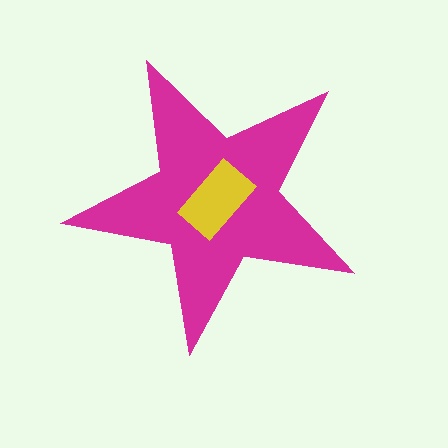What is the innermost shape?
The yellow rectangle.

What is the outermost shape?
The magenta star.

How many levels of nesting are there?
2.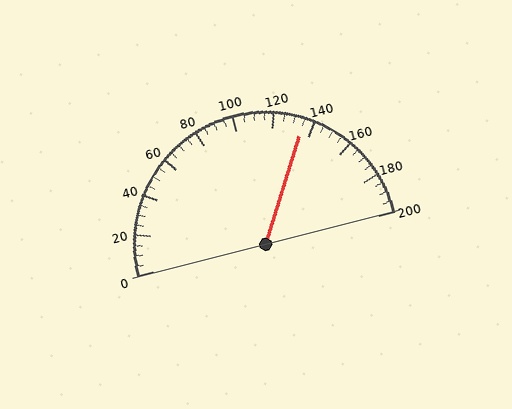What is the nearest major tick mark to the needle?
The nearest major tick mark is 140.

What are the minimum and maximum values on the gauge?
The gauge ranges from 0 to 200.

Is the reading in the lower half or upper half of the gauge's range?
The reading is in the upper half of the range (0 to 200).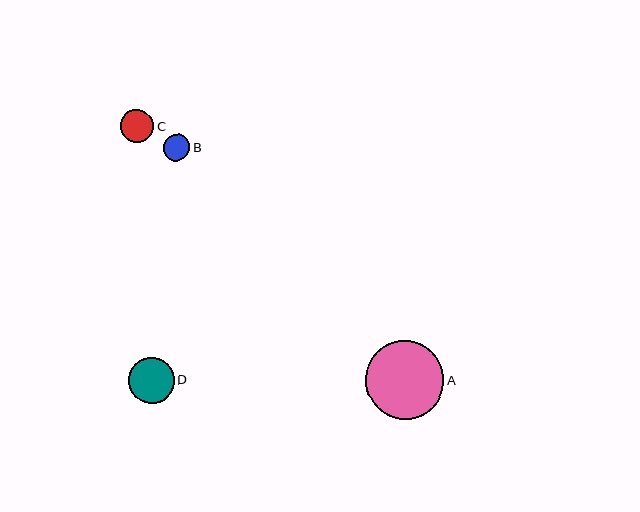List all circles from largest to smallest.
From largest to smallest: A, D, C, B.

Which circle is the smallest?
Circle B is the smallest with a size of approximately 26 pixels.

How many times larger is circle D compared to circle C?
Circle D is approximately 1.4 times the size of circle C.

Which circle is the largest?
Circle A is the largest with a size of approximately 78 pixels.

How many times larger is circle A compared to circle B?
Circle A is approximately 3.0 times the size of circle B.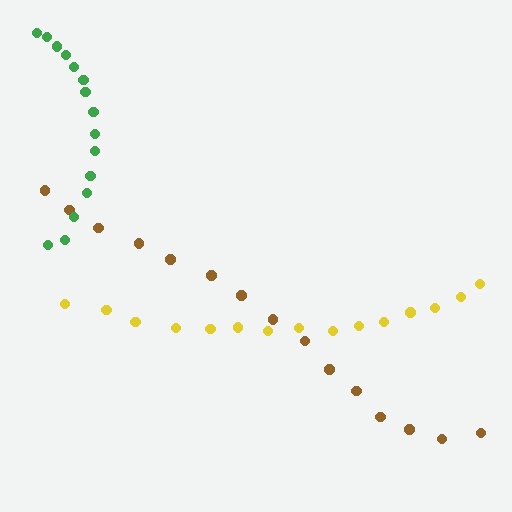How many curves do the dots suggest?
There are 3 distinct paths.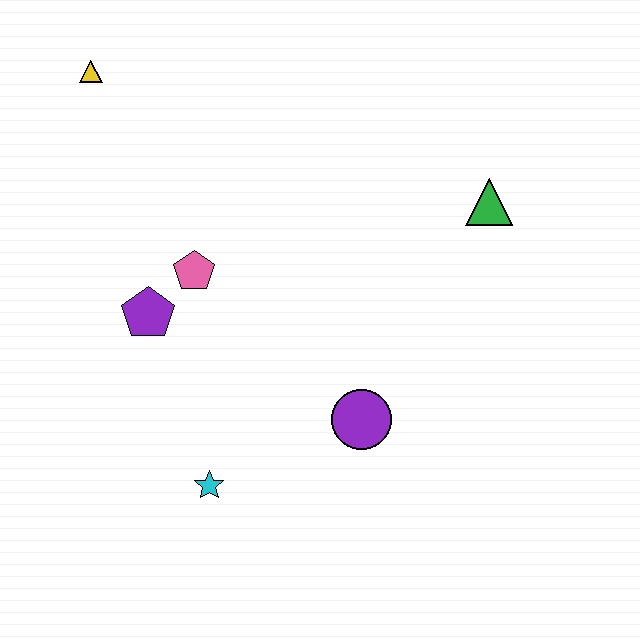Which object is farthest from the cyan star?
The yellow triangle is farthest from the cyan star.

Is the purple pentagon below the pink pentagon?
Yes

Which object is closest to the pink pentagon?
The purple pentagon is closest to the pink pentagon.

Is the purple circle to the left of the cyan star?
No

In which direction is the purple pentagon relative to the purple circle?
The purple pentagon is to the left of the purple circle.